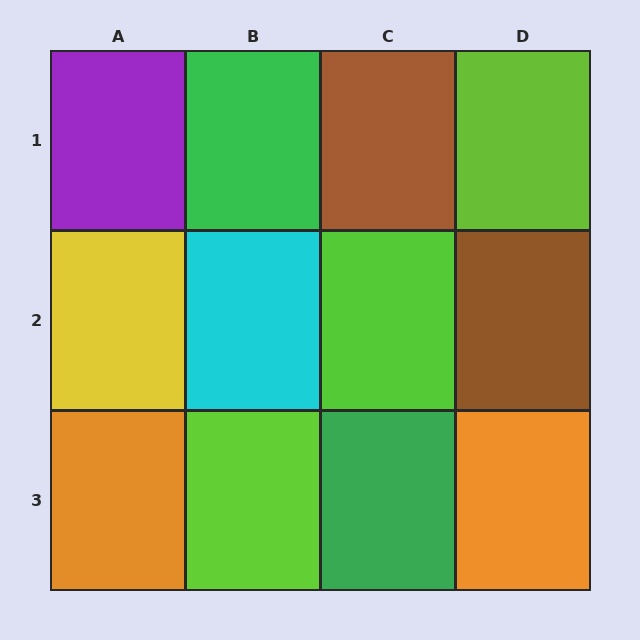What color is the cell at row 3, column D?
Orange.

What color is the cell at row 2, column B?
Cyan.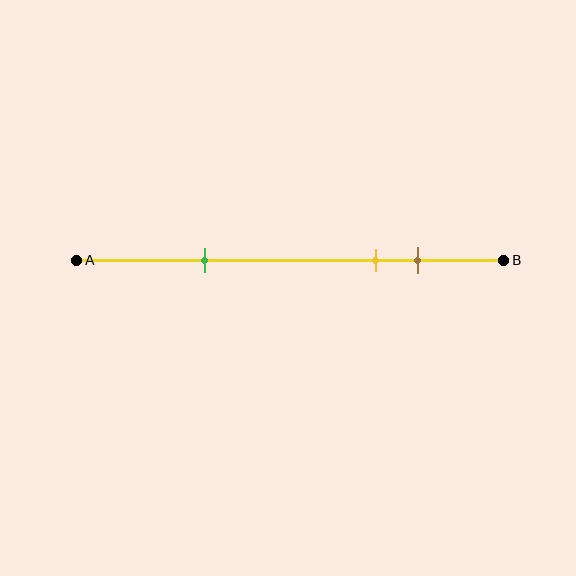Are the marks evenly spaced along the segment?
No, the marks are not evenly spaced.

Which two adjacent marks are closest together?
The yellow and brown marks are the closest adjacent pair.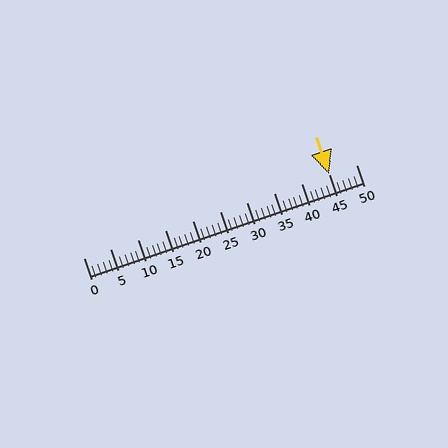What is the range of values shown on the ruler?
The ruler shows values from 0 to 50.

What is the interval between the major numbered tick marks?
The major tick marks are spaced 5 units apart.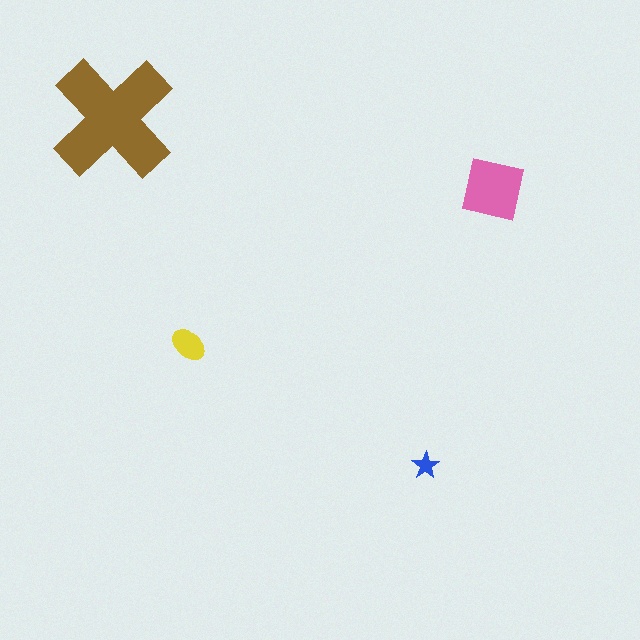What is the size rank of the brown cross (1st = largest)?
1st.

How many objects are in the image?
There are 4 objects in the image.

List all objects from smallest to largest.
The blue star, the yellow ellipse, the pink square, the brown cross.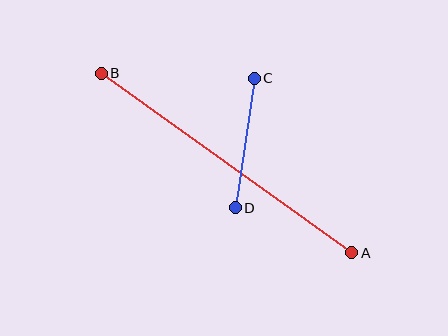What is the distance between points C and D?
The distance is approximately 131 pixels.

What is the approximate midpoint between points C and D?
The midpoint is at approximately (245, 143) pixels.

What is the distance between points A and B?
The distance is approximately 308 pixels.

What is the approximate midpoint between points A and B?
The midpoint is at approximately (227, 163) pixels.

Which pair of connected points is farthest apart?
Points A and B are farthest apart.